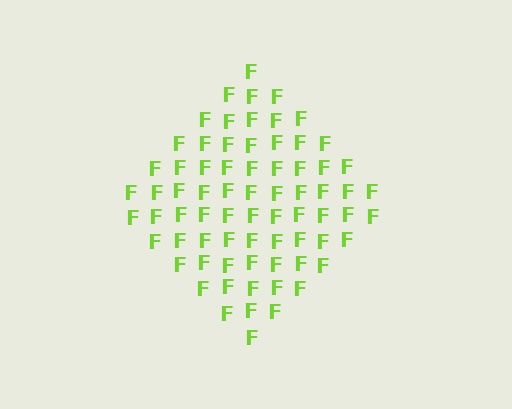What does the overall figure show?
The overall figure shows a diamond.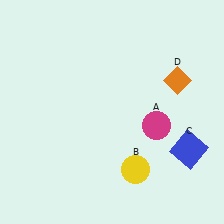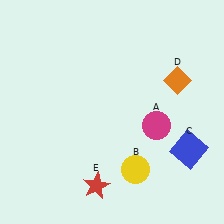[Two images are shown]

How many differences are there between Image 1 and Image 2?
There is 1 difference between the two images.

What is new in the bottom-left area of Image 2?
A red star (E) was added in the bottom-left area of Image 2.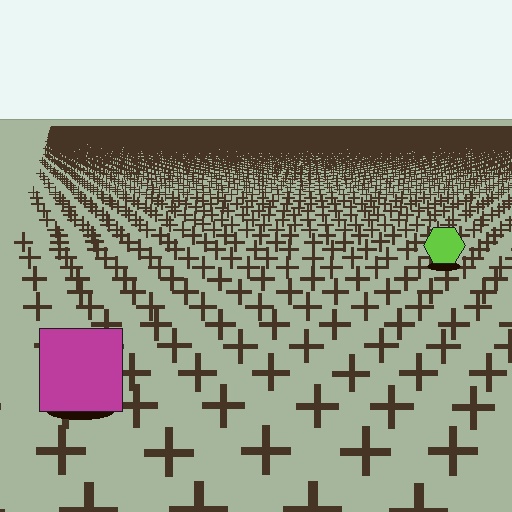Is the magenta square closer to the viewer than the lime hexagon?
Yes. The magenta square is closer — you can tell from the texture gradient: the ground texture is coarser near it.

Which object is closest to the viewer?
The magenta square is closest. The texture marks near it are larger and more spread out.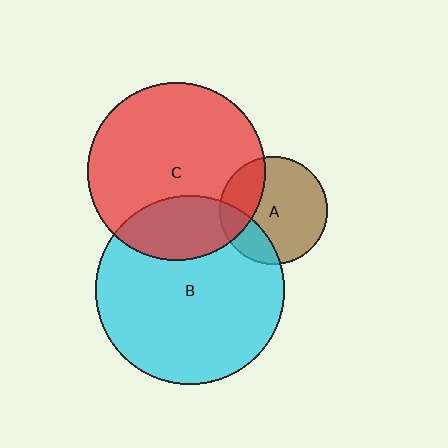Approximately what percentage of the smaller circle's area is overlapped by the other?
Approximately 25%.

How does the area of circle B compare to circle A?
Approximately 3.0 times.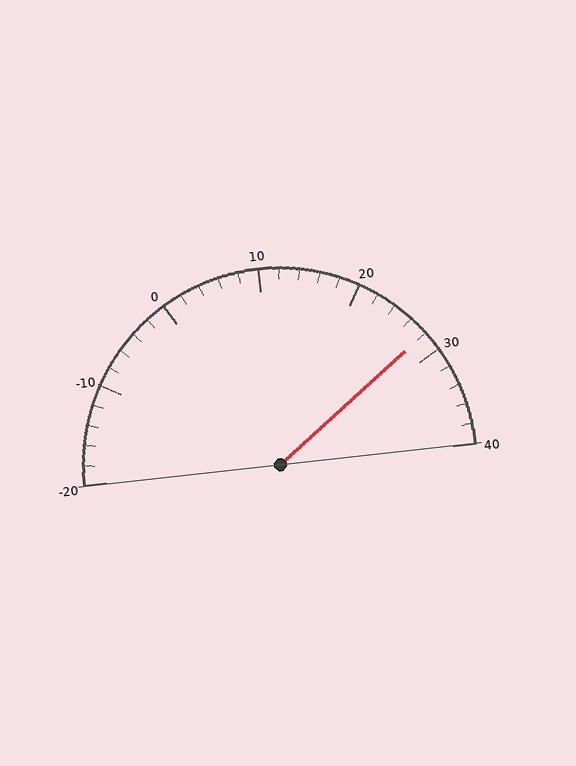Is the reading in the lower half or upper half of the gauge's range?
The reading is in the upper half of the range (-20 to 40).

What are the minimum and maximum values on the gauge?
The gauge ranges from -20 to 40.